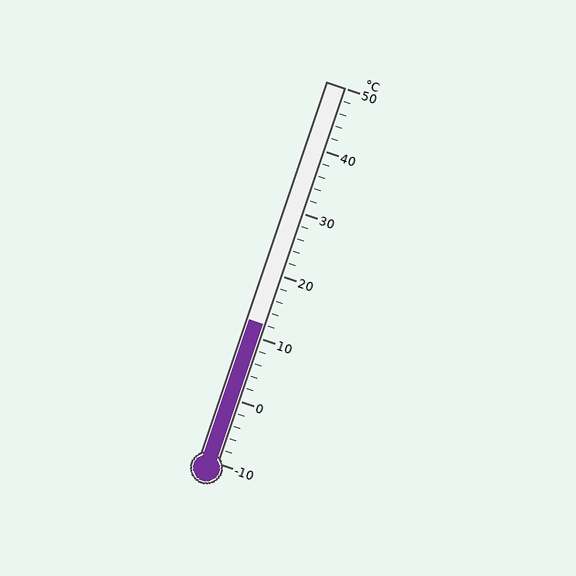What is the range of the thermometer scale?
The thermometer scale ranges from -10°C to 50°C.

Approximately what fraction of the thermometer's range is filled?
The thermometer is filled to approximately 35% of its range.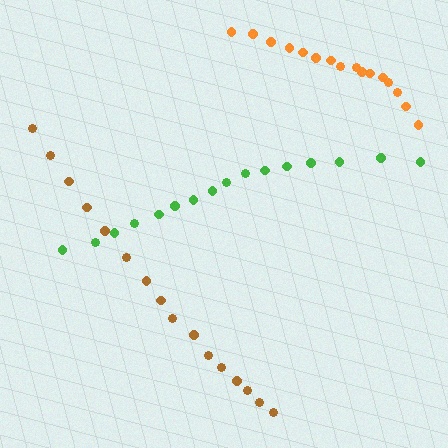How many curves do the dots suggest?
There are 3 distinct paths.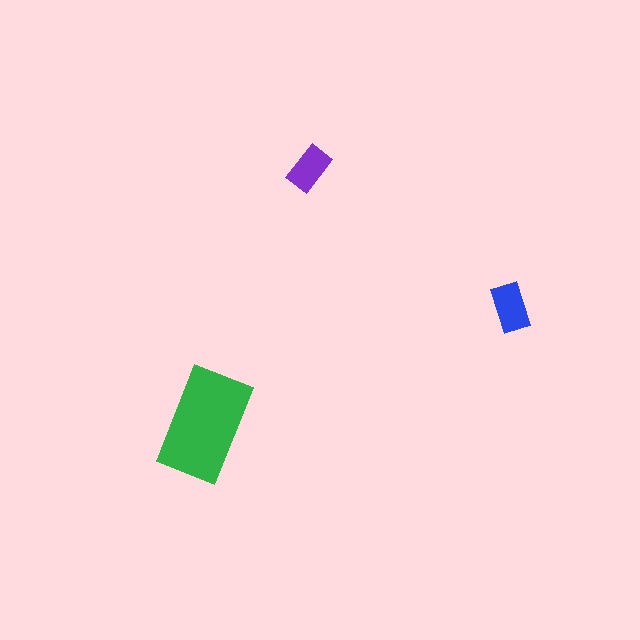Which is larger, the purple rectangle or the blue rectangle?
The blue one.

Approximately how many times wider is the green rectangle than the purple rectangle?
About 2.5 times wider.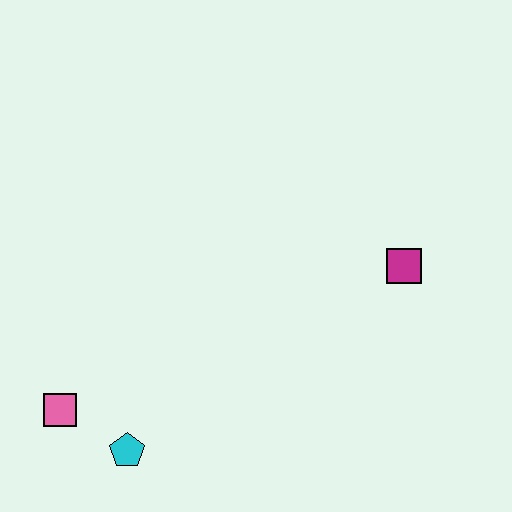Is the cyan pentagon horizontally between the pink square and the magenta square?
Yes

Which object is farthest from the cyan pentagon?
The magenta square is farthest from the cyan pentagon.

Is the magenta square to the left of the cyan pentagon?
No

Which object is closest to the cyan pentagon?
The pink square is closest to the cyan pentagon.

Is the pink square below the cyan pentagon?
No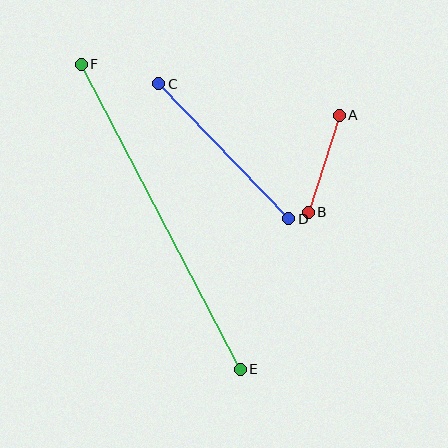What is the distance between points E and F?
The distance is approximately 344 pixels.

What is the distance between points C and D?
The distance is approximately 188 pixels.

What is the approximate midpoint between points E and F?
The midpoint is at approximately (161, 217) pixels.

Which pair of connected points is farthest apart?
Points E and F are farthest apart.